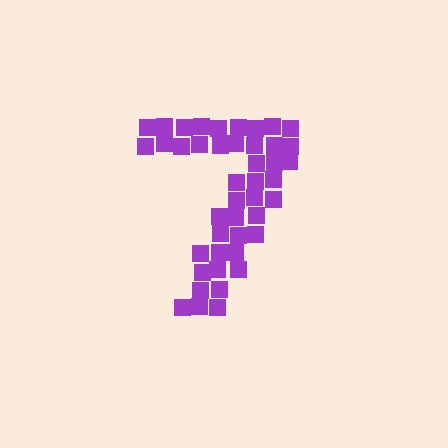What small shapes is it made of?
It is made of small squares.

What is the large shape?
The large shape is the digit 7.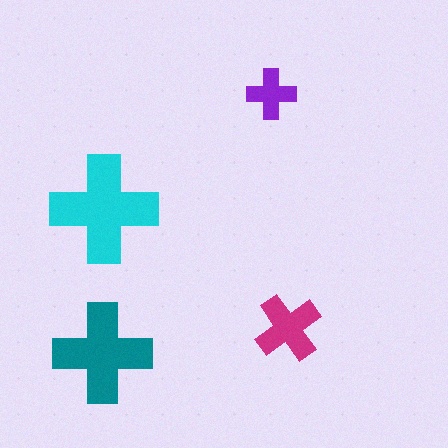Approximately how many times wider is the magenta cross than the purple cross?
About 1.5 times wider.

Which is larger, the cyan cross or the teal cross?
The cyan one.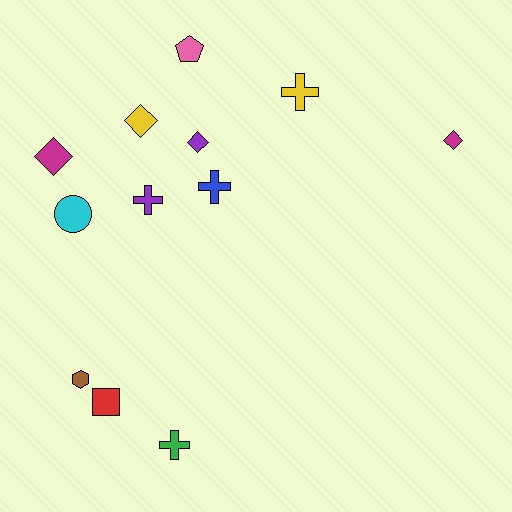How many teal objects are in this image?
There are no teal objects.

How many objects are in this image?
There are 12 objects.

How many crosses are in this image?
There are 4 crosses.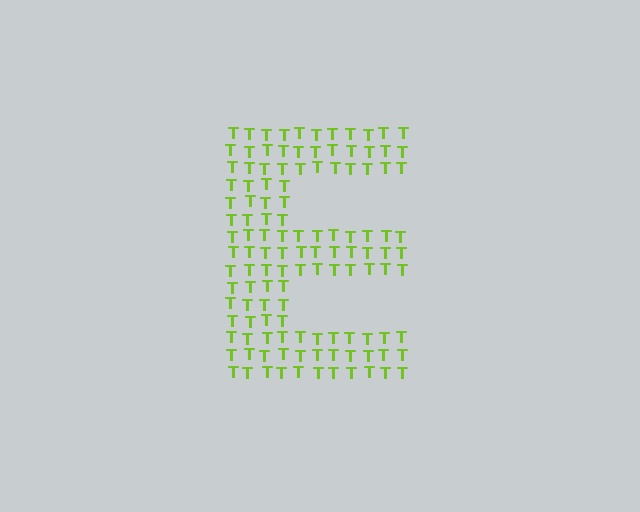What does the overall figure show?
The overall figure shows the letter E.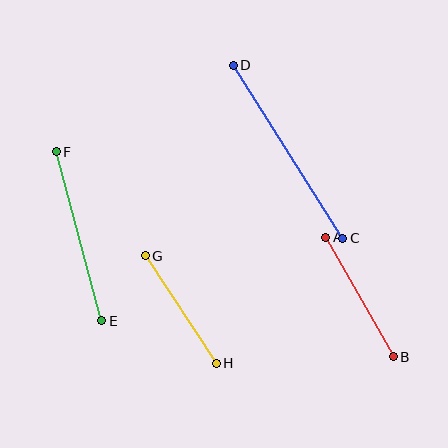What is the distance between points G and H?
The distance is approximately 129 pixels.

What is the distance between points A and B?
The distance is approximately 137 pixels.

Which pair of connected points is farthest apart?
Points C and D are farthest apart.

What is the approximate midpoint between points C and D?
The midpoint is at approximately (288, 152) pixels.